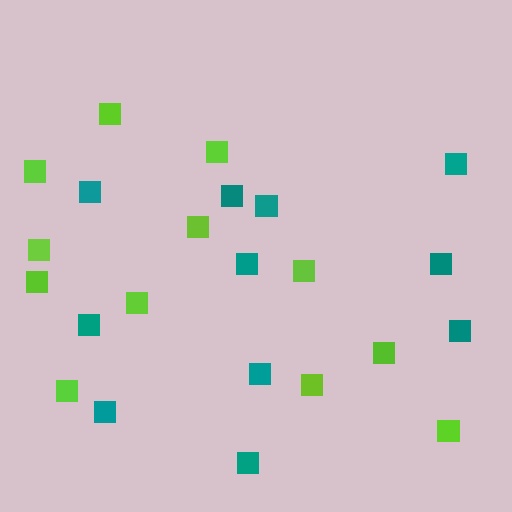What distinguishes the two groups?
There are 2 groups: one group of teal squares (11) and one group of lime squares (12).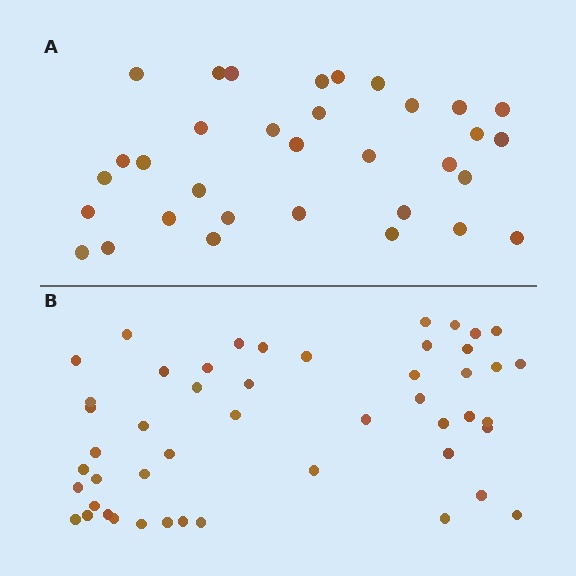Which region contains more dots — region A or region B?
Region B (the bottom region) has more dots.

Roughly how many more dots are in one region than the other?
Region B has approximately 15 more dots than region A.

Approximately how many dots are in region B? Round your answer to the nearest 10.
About 50 dots. (The exact count is 49, which rounds to 50.)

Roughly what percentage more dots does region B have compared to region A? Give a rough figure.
About 50% more.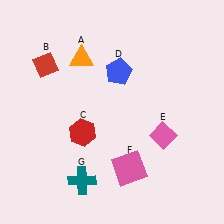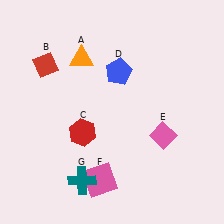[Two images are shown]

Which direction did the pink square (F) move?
The pink square (F) moved left.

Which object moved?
The pink square (F) moved left.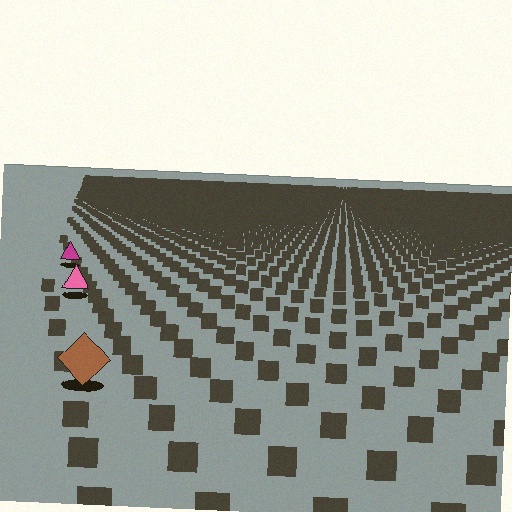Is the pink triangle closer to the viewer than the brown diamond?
No. The brown diamond is closer — you can tell from the texture gradient: the ground texture is coarser near it.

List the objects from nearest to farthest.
From nearest to farthest: the brown diamond, the pink triangle, the magenta triangle.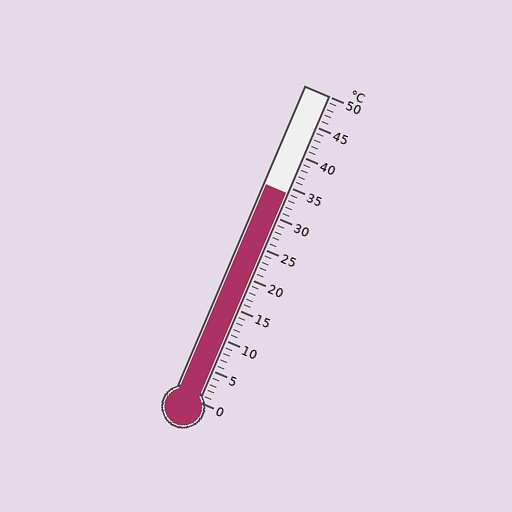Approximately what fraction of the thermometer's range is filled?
The thermometer is filled to approximately 70% of its range.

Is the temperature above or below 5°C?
The temperature is above 5°C.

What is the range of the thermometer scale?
The thermometer scale ranges from 0°C to 50°C.